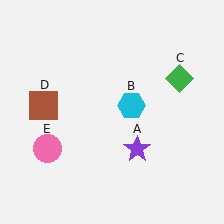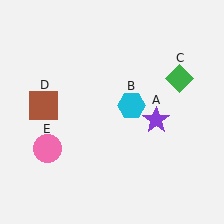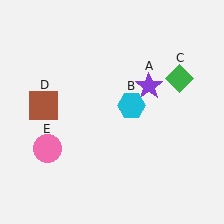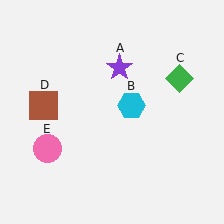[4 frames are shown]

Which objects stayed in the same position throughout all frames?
Cyan hexagon (object B) and green diamond (object C) and brown square (object D) and pink circle (object E) remained stationary.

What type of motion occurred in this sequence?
The purple star (object A) rotated counterclockwise around the center of the scene.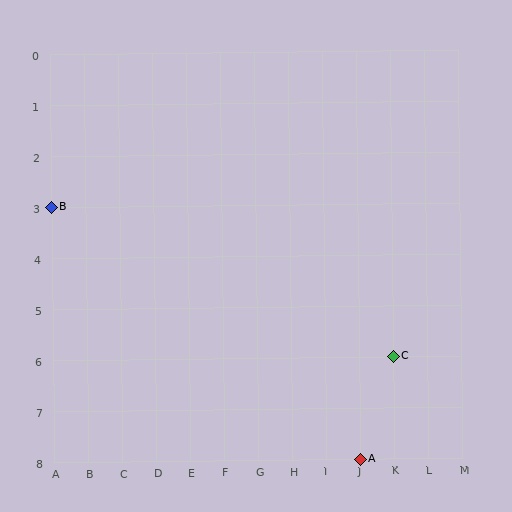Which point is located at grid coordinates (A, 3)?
Point B is at (A, 3).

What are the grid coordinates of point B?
Point B is at grid coordinates (A, 3).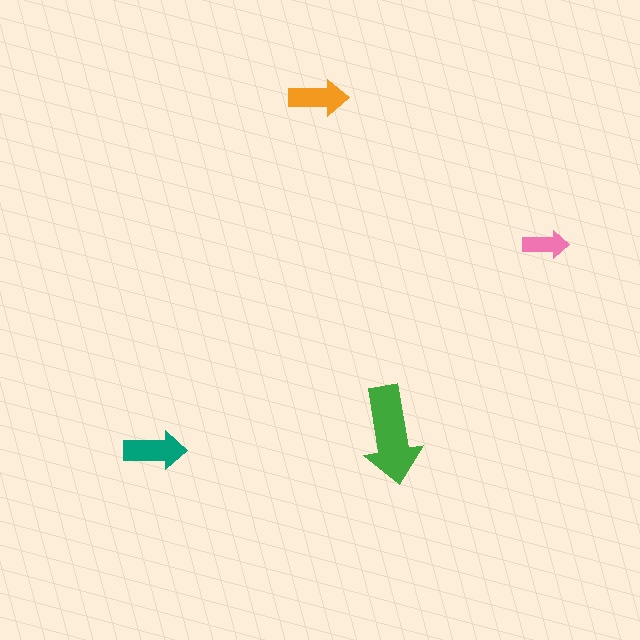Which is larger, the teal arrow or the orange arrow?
The teal one.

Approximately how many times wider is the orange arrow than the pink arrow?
About 1.5 times wider.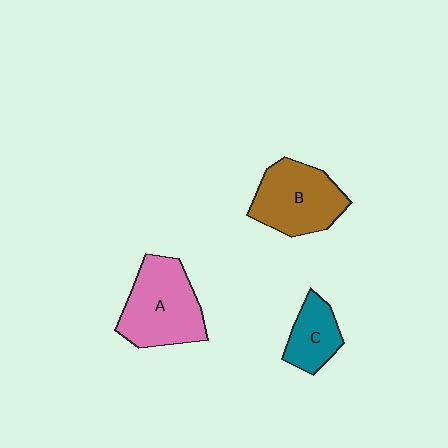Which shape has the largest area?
Shape A (pink).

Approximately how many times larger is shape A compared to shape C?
Approximately 1.9 times.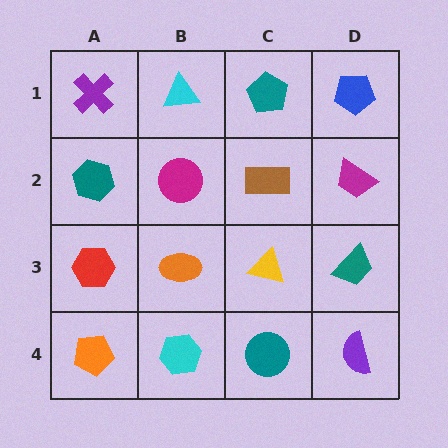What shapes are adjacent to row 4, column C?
A yellow triangle (row 3, column C), a cyan hexagon (row 4, column B), a purple semicircle (row 4, column D).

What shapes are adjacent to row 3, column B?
A magenta circle (row 2, column B), a cyan hexagon (row 4, column B), a red hexagon (row 3, column A), a yellow triangle (row 3, column C).